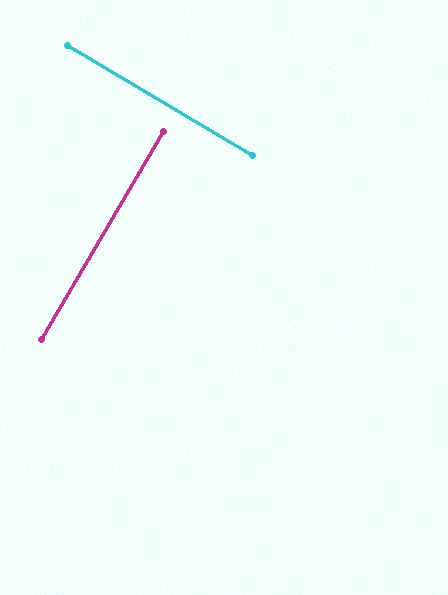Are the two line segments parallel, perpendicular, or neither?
Perpendicular — they meet at approximately 90°.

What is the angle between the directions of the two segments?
Approximately 90 degrees.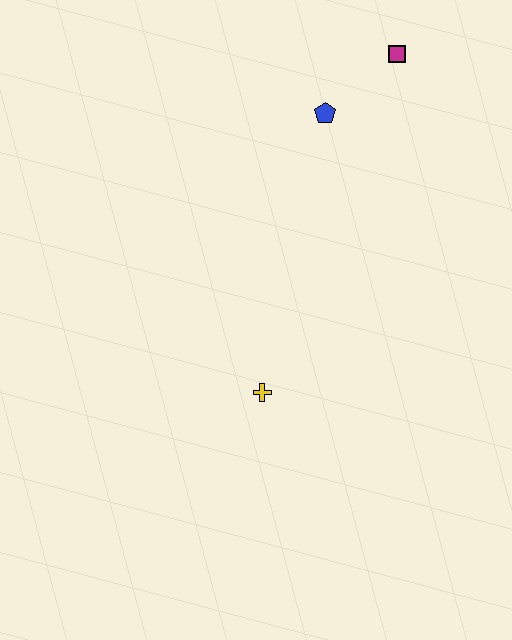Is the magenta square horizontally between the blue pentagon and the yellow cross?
No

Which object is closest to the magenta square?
The blue pentagon is closest to the magenta square.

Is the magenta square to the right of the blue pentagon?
Yes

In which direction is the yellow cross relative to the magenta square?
The yellow cross is below the magenta square.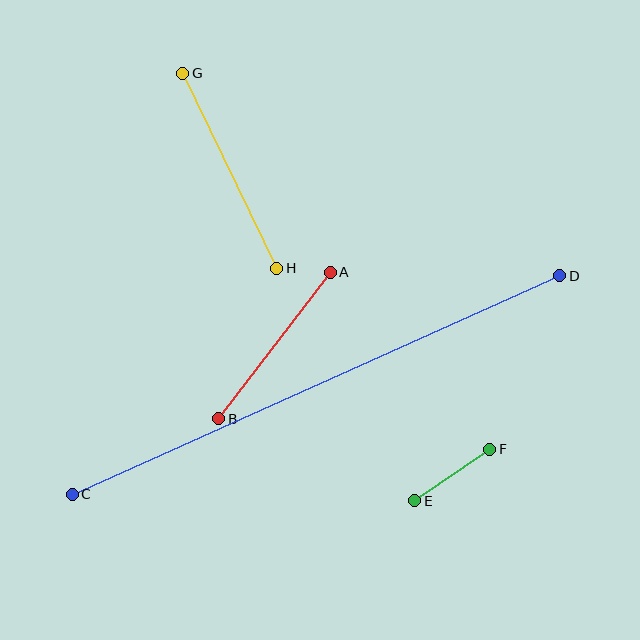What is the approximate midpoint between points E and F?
The midpoint is at approximately (452, 475) pixels.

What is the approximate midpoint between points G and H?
The midpoint is at approximately (230, 171) pixels.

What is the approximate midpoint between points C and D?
The midpoint is at approximately (316, 385) pixels.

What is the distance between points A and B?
The distance is approximately 184 pixels.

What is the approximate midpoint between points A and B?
The midpoint is at approximately (275, 345) pixels.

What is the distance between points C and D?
The distance is approximately 534 pixels.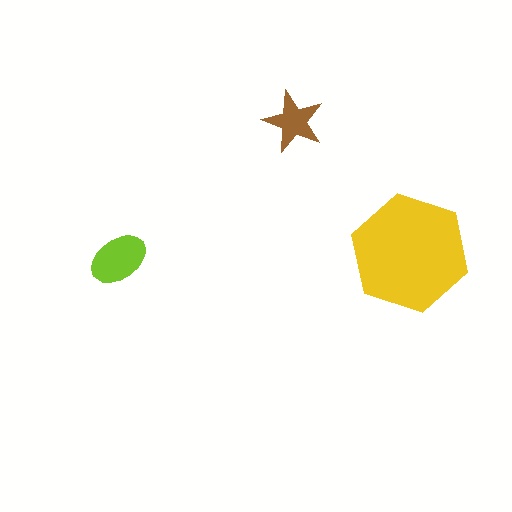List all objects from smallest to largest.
The brown star, the lime ellipse, the yellow hexagon.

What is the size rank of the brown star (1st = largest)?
3rd.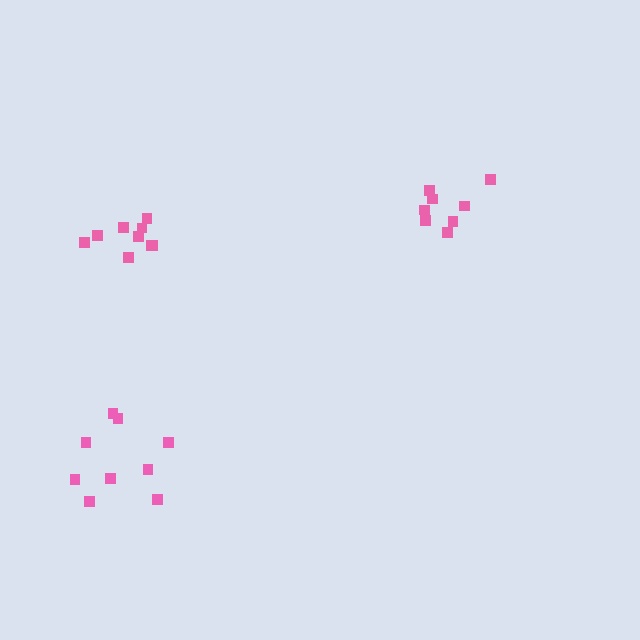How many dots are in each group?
Group 1: 8 dots, Group 2: 9 dots, Group 3: 9 dots (26 total).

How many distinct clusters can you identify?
There are 3 distinct clusters.